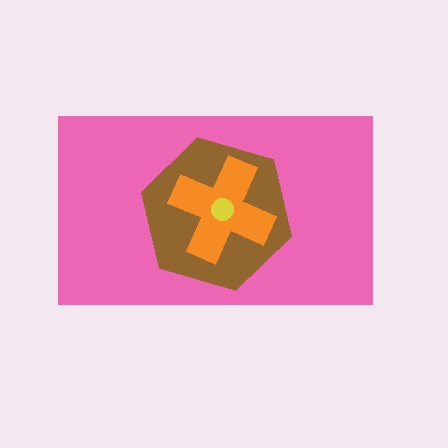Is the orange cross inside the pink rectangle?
Yes.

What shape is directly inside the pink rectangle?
The brown hexagon.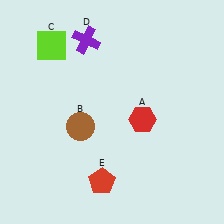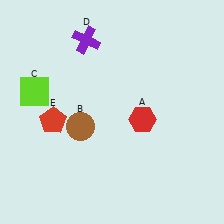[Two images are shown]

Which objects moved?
The objects that moved are: the lime square (C), the red pentagon (E).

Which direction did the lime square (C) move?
The lime square (C) moved down.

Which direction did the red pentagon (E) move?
The red pentagon (E) moved up.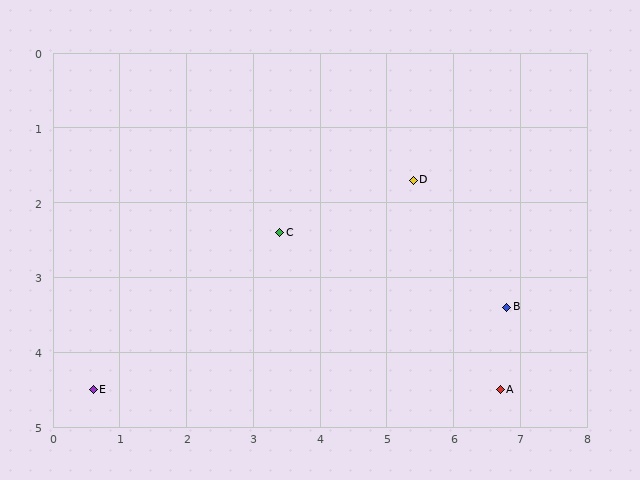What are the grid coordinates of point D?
Point D is at approximately (5.4, 1.7).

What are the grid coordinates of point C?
Point C is at approximately (3.4, 2.4).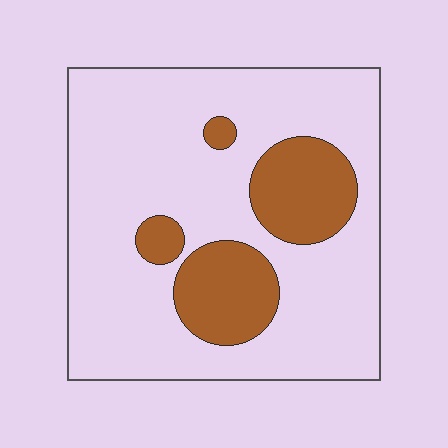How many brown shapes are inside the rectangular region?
4.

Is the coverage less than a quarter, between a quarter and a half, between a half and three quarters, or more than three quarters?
Less than a quarter.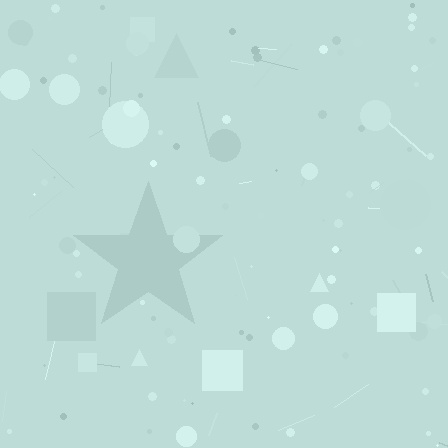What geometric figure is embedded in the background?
A star is embedded in the background.